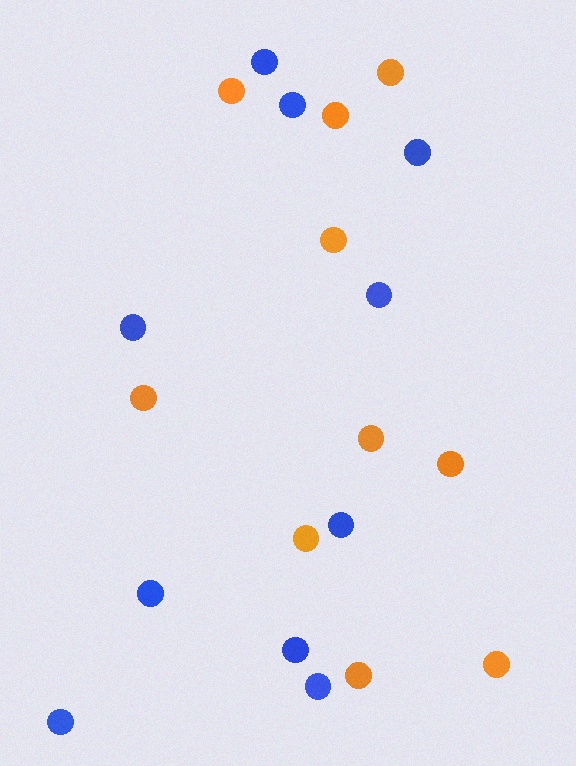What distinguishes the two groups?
There are 2 groups: one group of orange circles (10) and one group of blue circles (10).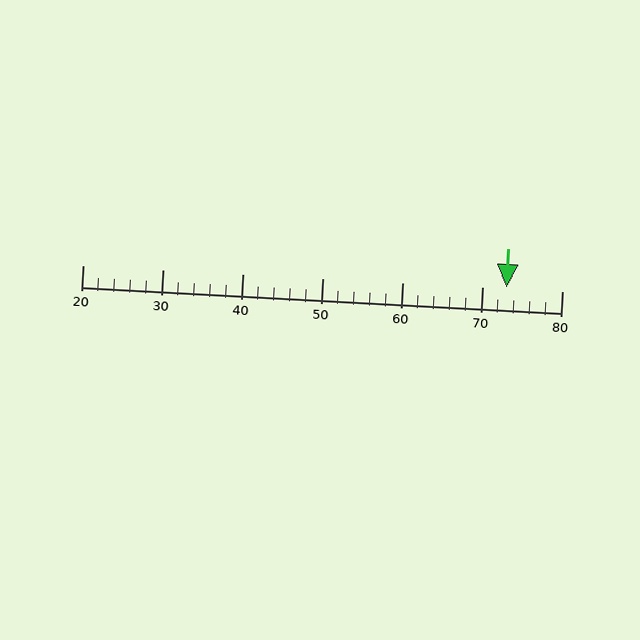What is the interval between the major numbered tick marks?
The major tick marks are spaced 10 units apart.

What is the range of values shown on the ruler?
The ruler shows values from 20 to 80.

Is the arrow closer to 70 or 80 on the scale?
The arrow is closer to 70.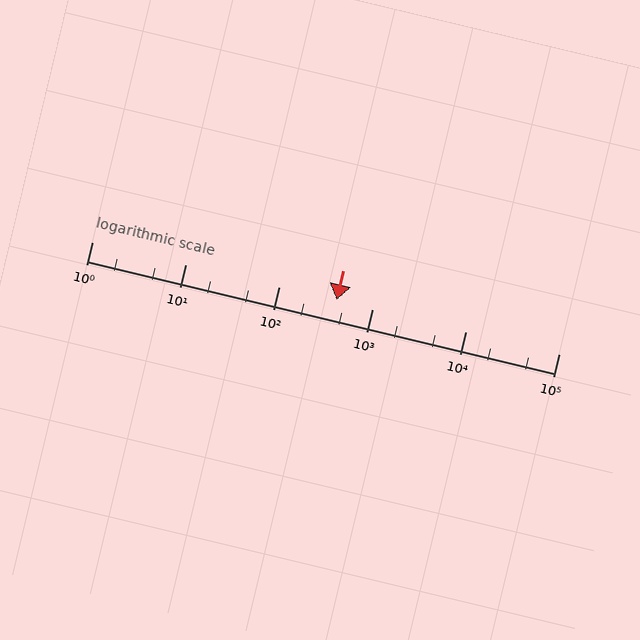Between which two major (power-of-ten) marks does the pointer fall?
The pointer is between 100 and 1000.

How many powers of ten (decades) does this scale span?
The scale spans 5 decades, from 1 to 100000.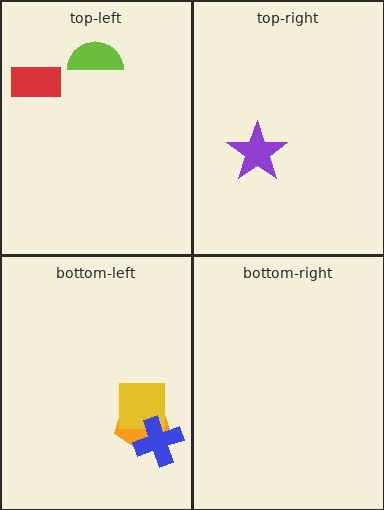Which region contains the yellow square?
The bottom-left region.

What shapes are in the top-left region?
The lime semicircle, the red rectangle.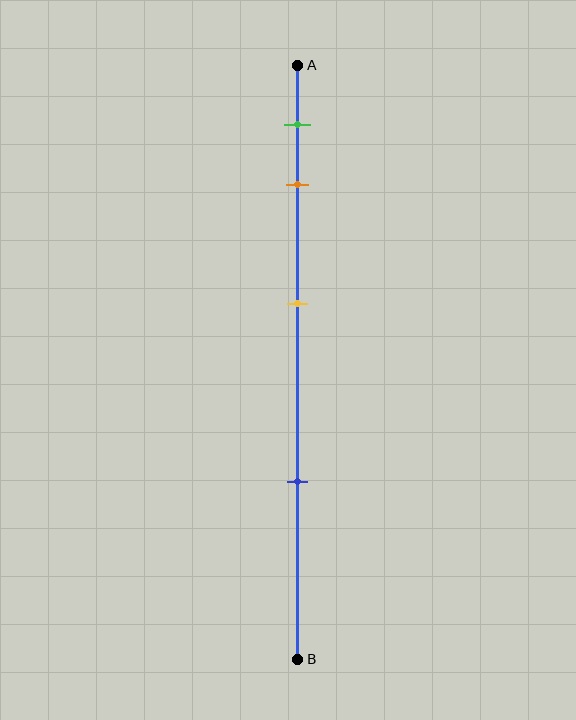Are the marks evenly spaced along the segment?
No, the marks are not evenly spaced.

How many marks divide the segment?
There are 4 marks dividing the segment.